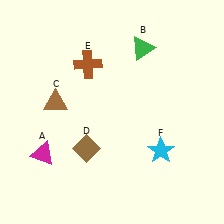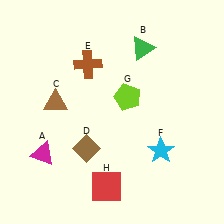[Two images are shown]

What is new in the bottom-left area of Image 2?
A red square (H) was added in the bottom-left area of Image 2.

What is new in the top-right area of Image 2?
A lime pentagon (G) was added in the top-right area of Image 2.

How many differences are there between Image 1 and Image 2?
There are 2 differences between the two images.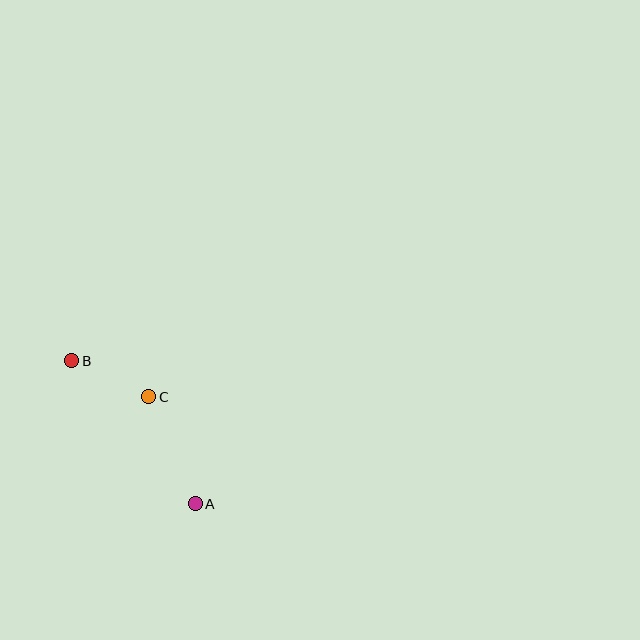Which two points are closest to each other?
Points B and C are closest to each other.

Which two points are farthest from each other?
Points A and B are farthest from each other.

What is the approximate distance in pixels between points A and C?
The distance between A and C is approximately 117 pixels.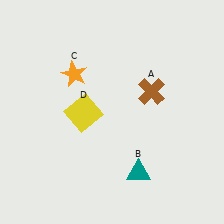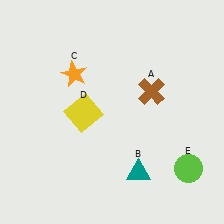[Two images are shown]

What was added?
A lime circle (E) was added in Image 2.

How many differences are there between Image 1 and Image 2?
There is 1 difference between the two images.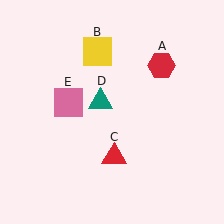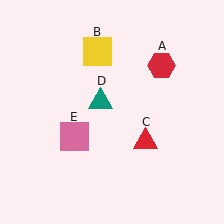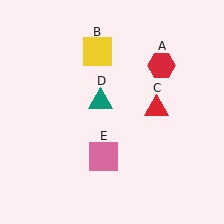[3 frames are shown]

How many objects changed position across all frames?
2 objects changed position: red triangle (object C), pink square (object E).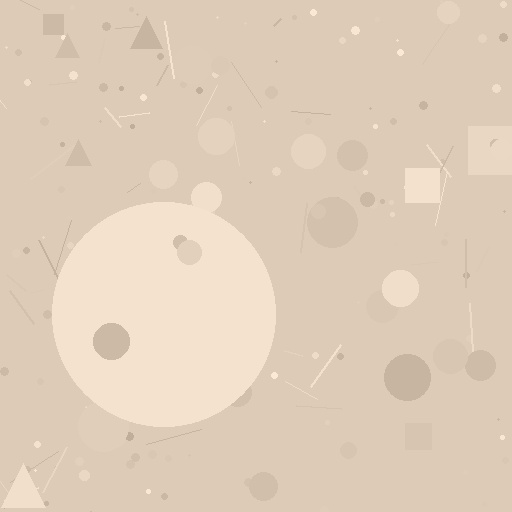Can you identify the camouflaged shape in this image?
The camouflaged shape is a circle.